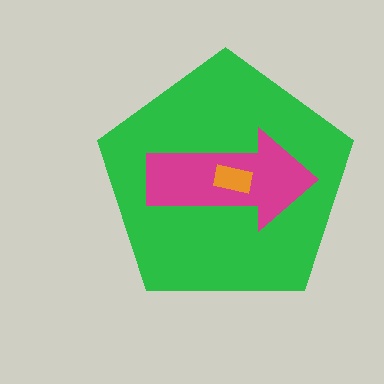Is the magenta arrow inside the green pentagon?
Yes.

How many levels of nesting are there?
3.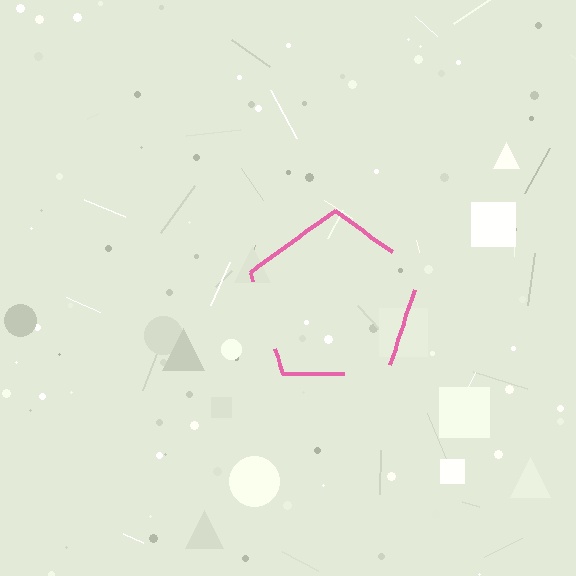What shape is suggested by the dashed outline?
The dashed outline suggests a pentagon.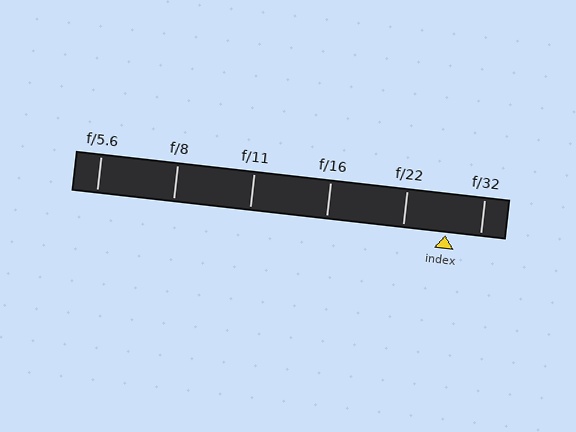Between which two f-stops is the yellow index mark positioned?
The index mark is between f/22 and f/32.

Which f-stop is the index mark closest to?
The index mark is closest to f/32.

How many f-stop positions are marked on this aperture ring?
There are 6 f-stop positions marked.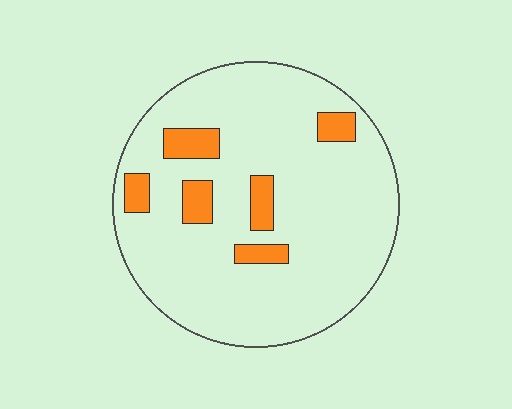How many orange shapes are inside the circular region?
6.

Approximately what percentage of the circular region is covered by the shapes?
Approximately 10%.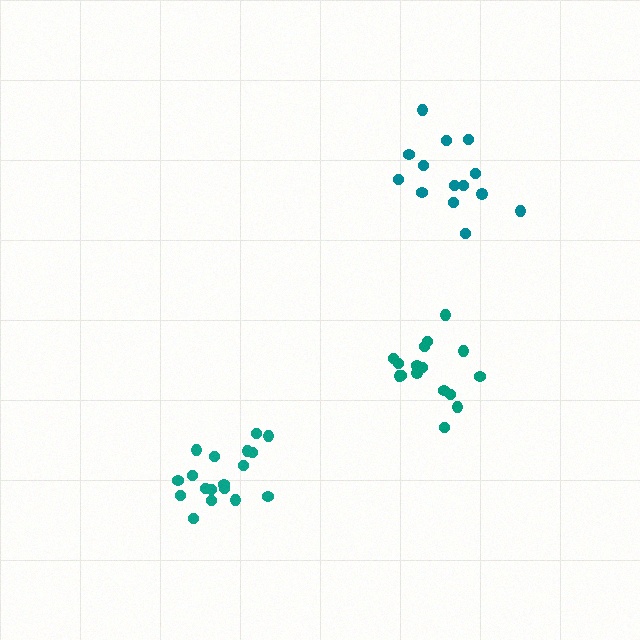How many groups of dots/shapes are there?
There are 3 groups.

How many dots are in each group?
Group 1: 18 dots, Group 2: 14 dots, Group 3: 16 dots (48 total).